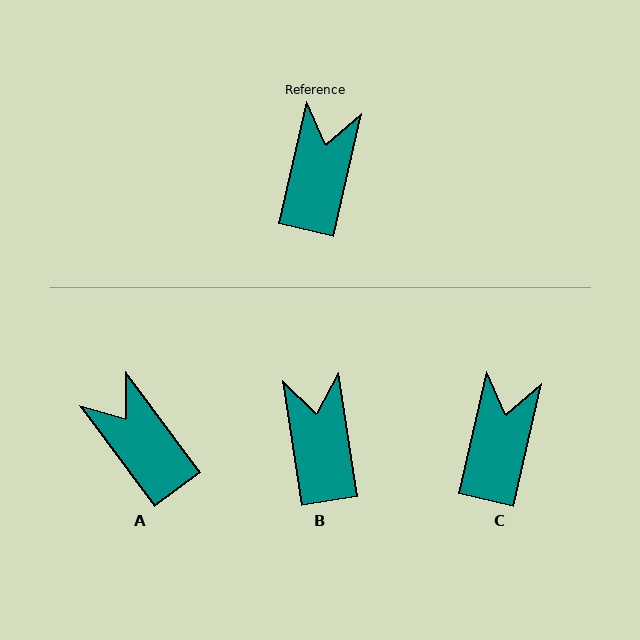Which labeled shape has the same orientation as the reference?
C.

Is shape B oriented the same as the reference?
No, it is off by about 22 degrees.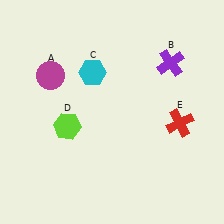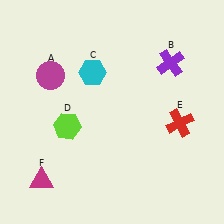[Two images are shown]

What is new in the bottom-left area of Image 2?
A magenta triangle (F) was added in the bottom-left area of Image 2.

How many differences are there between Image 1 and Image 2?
There is 1 difference between the two images.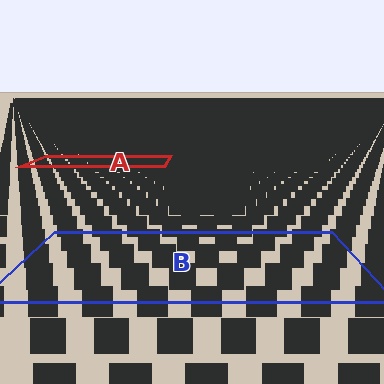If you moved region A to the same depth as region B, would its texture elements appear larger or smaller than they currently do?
They would appear larger. At a closer depth, the same texture elements are projected at a bigger on-screen size.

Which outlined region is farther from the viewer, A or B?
Region A is farther from the viewer — the texture elements inside it appear smaller and more densely packed.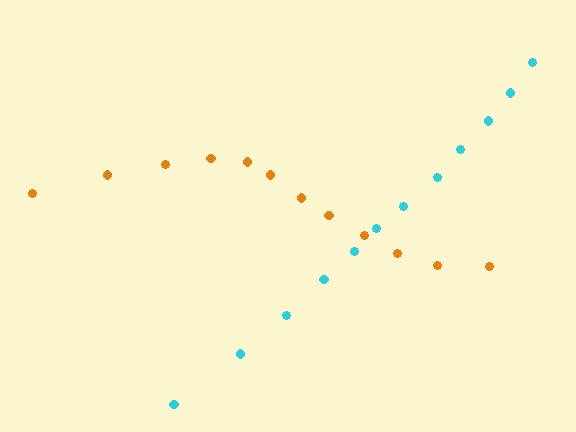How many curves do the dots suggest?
There are 2 distinct paths.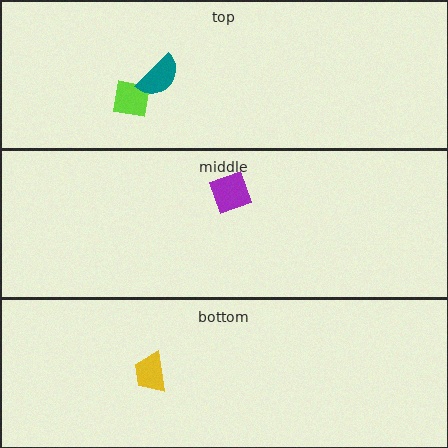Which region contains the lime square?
The top region.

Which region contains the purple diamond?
The middle region.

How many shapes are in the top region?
2.